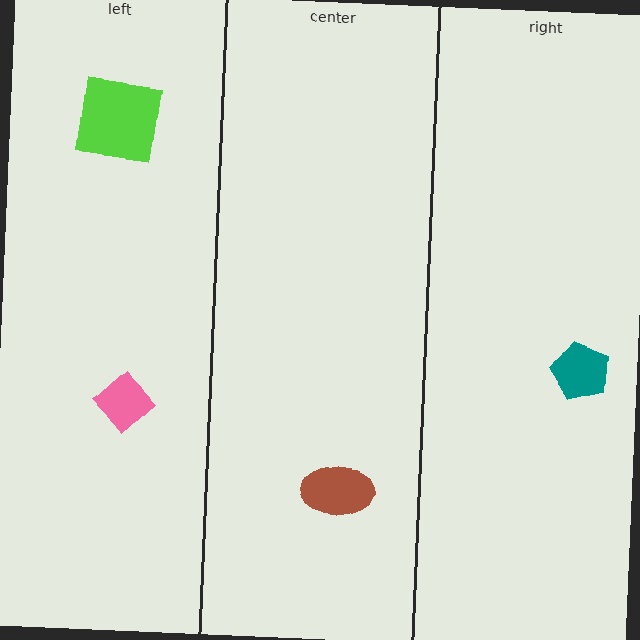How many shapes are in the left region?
2.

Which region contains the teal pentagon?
The right region.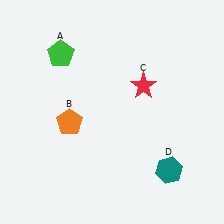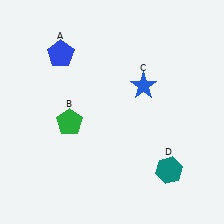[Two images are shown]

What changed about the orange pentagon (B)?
In Image 1, B is orange. In Image 2, it changed to green.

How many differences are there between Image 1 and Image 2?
There are 3 differences between the two images.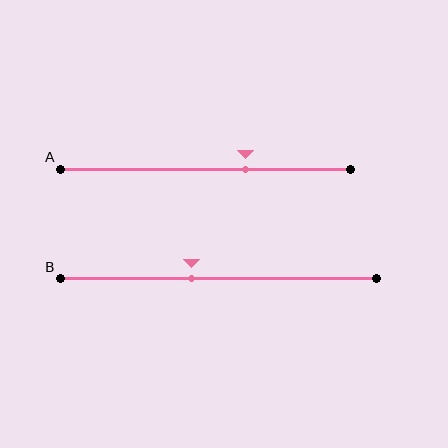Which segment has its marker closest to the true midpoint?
Segment B has its marker closest to the true midpoint.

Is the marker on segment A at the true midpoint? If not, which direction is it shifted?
No, the marker on segment A is shifted to the right by about 14% of the segment length.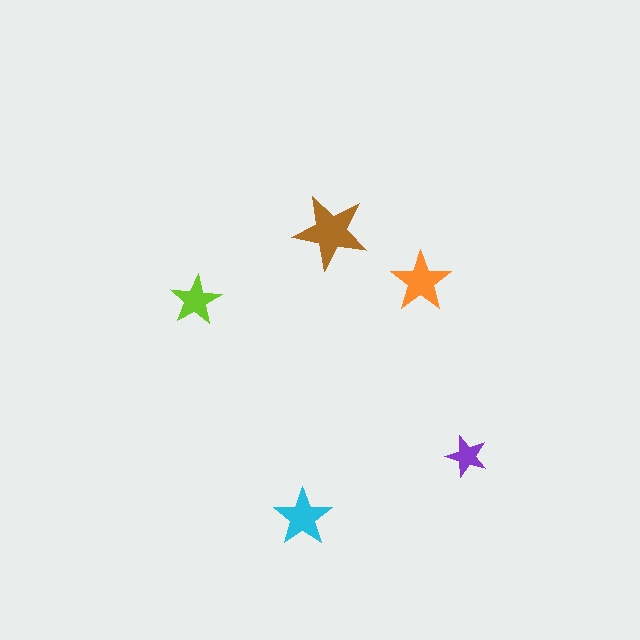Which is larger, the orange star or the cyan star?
The orange one.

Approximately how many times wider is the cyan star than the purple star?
About 1.5 times wider.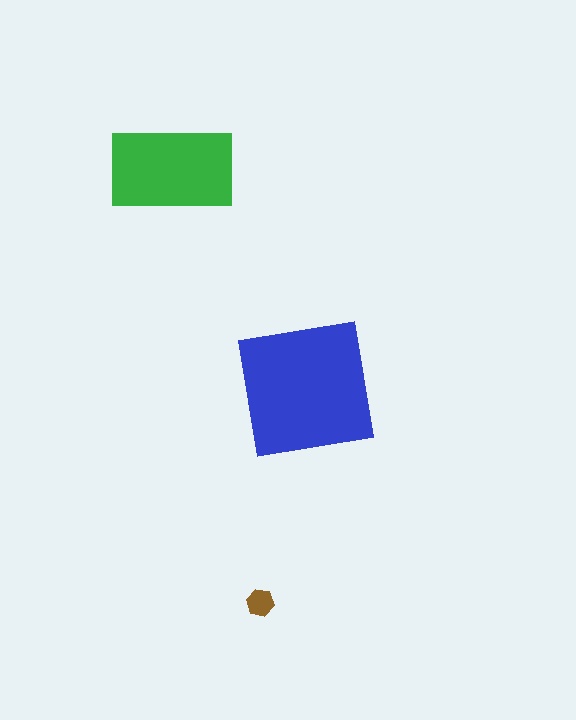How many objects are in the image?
There are 3 objects in the image.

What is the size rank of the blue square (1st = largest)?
1st.